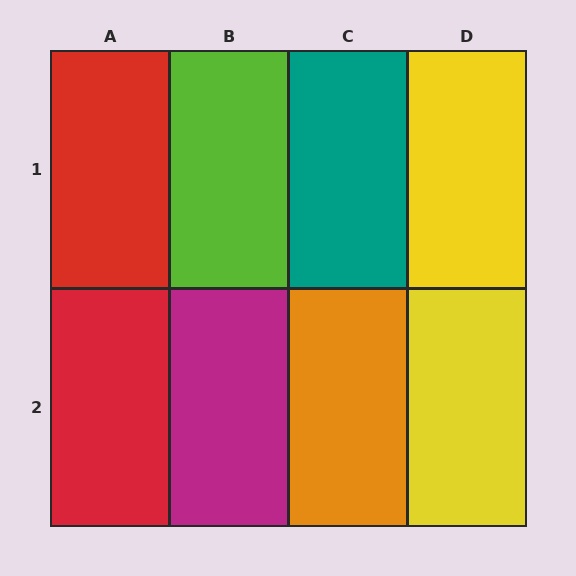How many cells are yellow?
2 cells are yellow.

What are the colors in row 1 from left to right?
Red, lime, teal, yellow.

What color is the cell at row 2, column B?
Magenta.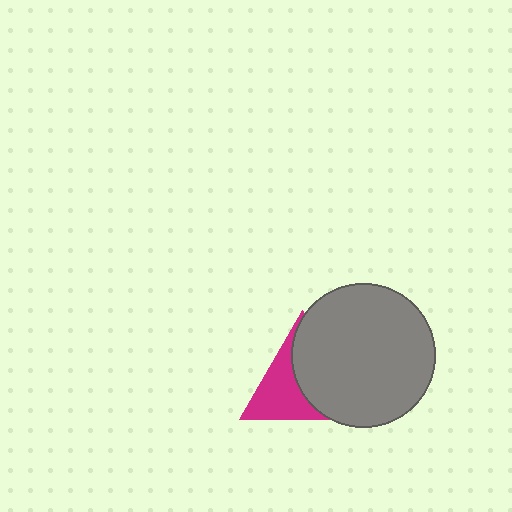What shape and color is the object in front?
The object in front is a gray circle.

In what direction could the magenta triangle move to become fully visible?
The magenta triangle could move left. That would shift it out from behind the gray circle entirely.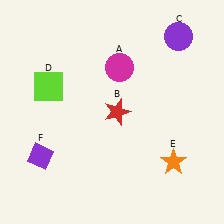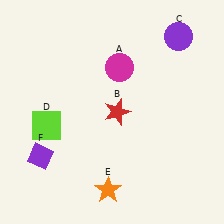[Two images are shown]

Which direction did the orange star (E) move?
The orange star (E) moved left.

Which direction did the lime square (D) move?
The lime square (D) moved down.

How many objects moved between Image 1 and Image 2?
2 objects moved between the two images.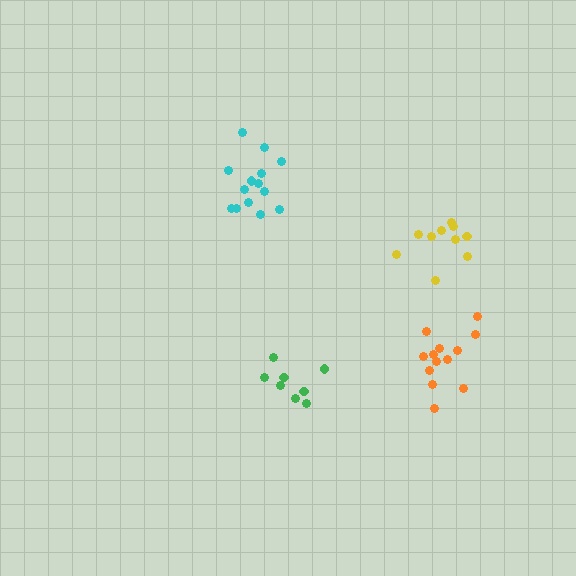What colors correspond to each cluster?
The clusters are colored: cyan, orange, green, yellow.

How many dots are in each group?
Group 1: 14 dots, Group 2: 13 dots, Group 3: 8 dots, Group 4: 10 dots (45 total).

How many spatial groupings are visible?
There are 4 spatial groupings.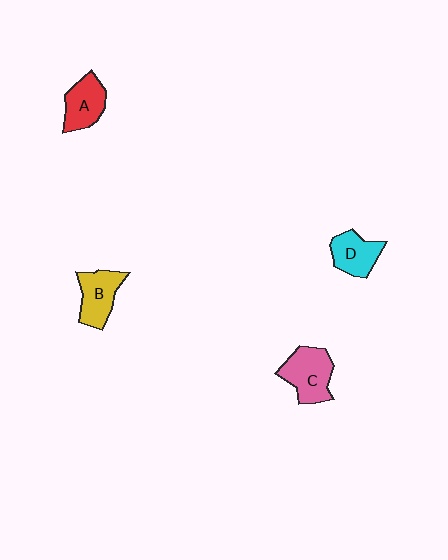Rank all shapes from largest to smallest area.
From largest to smallest: C (pink), B (yellow), A (red), D (cyan).